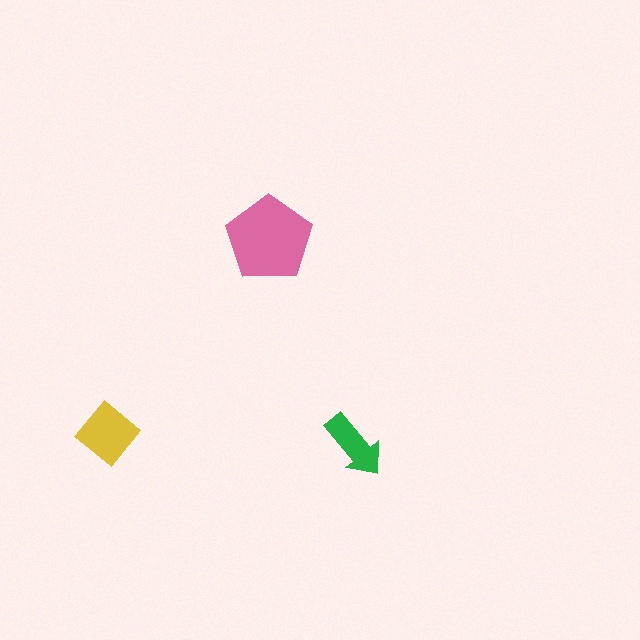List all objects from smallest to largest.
The green arrow, the yellow diamond, the pink pentagon.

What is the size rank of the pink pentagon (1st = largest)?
1st.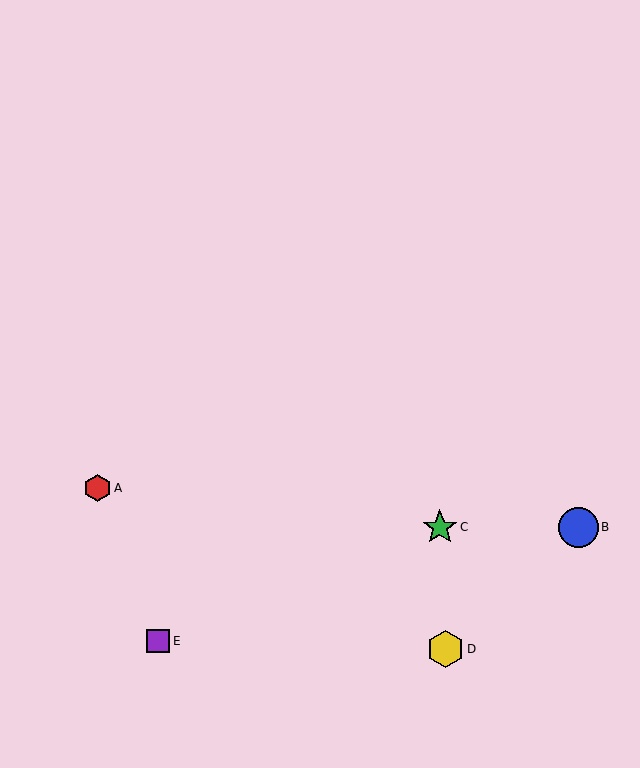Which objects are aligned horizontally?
Objects B, C are aligned horizontally.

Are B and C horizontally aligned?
Yes, both are at y≈527.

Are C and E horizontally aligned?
No, C is at y≈527 and E is at y≈641.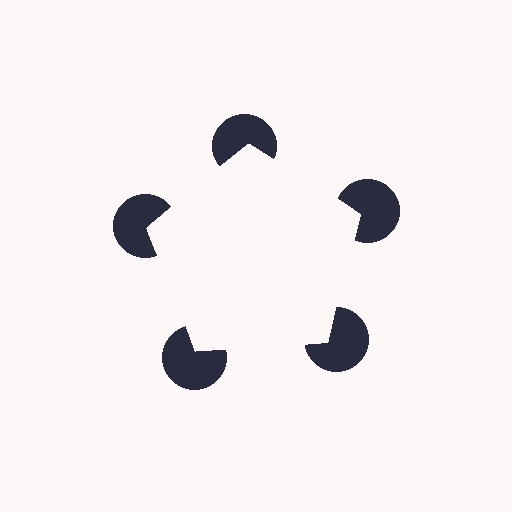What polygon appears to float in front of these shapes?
An illusory pentagon — its edges are inferred from the aligned wedge cuts in the pac-man discs, not physically drawn.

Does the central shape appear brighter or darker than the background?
It typically appears slightly brighter than the background, even though no actual brightness change is drawn.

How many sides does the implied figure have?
5 sides.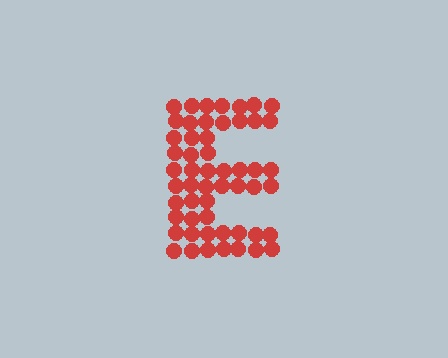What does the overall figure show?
The overall figure shows the letter E.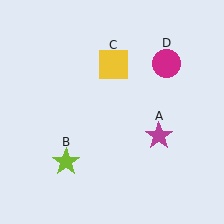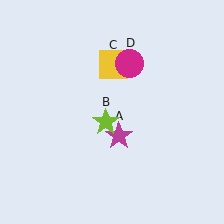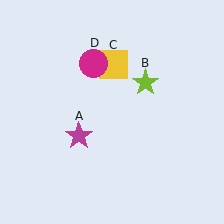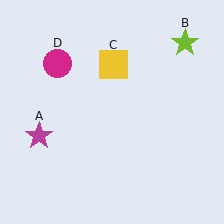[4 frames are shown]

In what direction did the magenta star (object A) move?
The magenta star (object A) moved left.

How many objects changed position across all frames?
3 objects changed position: magenta star (object A), lime star (object B), magenta circle (object D).